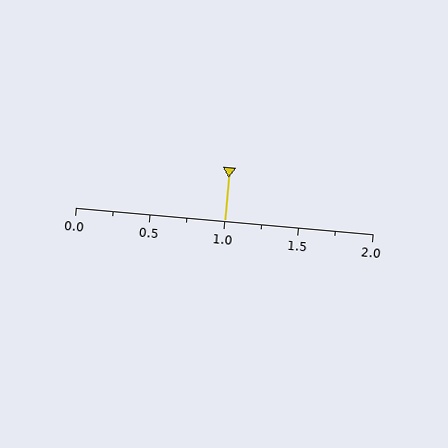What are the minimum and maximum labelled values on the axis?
The axis runs from 0.0 to 2.0.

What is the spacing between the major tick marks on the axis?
The major ticks are spaced 0.5 apart.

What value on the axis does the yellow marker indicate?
The marker indicates approximately 1.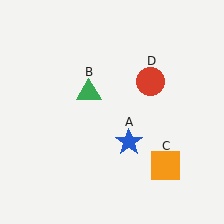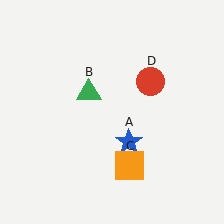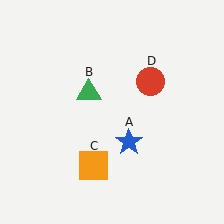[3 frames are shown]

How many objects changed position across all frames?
1 object changed position: orange square (object C).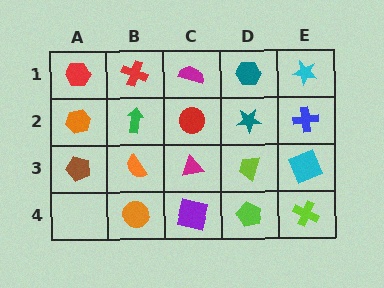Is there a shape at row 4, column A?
No, that cell is empty.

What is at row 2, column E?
A blue cross.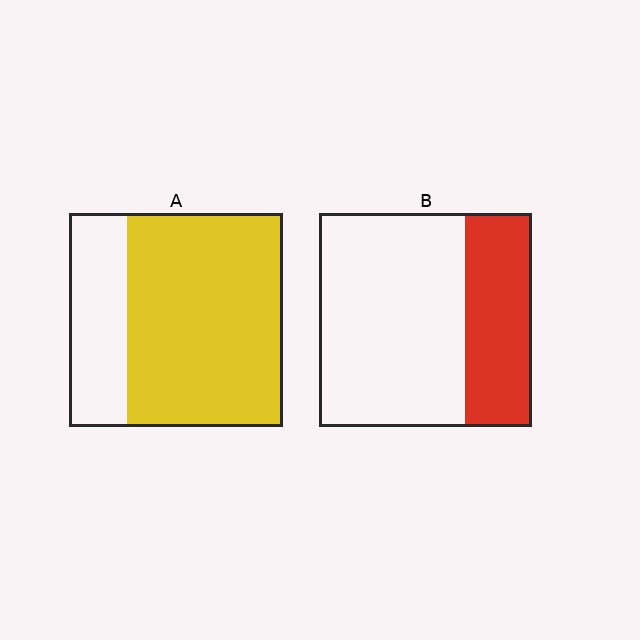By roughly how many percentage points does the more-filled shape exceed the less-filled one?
By roughly 40 percentage points (A over B).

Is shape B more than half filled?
No.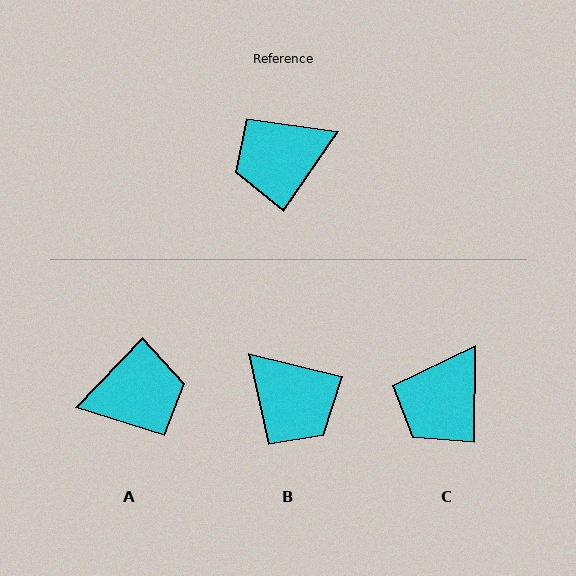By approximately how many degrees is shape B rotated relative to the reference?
Approximately 111 degrees counter-clockwise.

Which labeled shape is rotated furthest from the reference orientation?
A, about 171 degrees away.